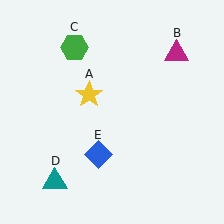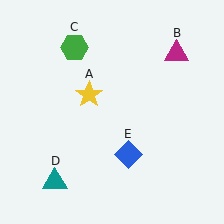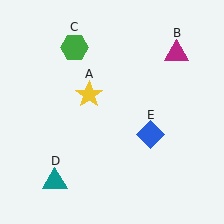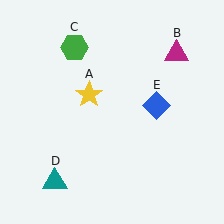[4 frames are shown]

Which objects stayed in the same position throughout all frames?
Yellow star (object A) and magenta triangle (object B) and green hexagon (object C) and teal triangle (object D) remained stationary.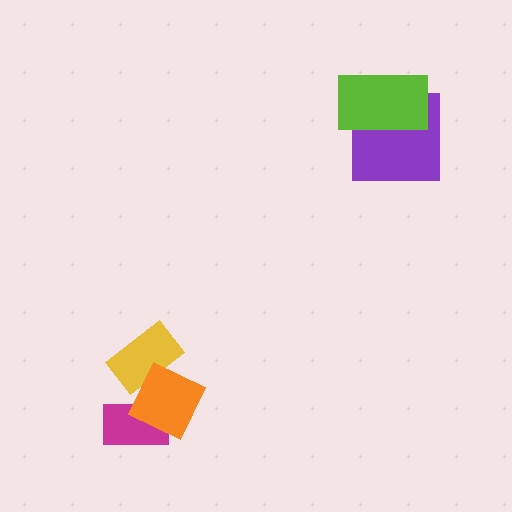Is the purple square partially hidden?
Yes, it is partially covered by another shape.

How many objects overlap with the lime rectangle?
1 object overlaps with the lime rectangle.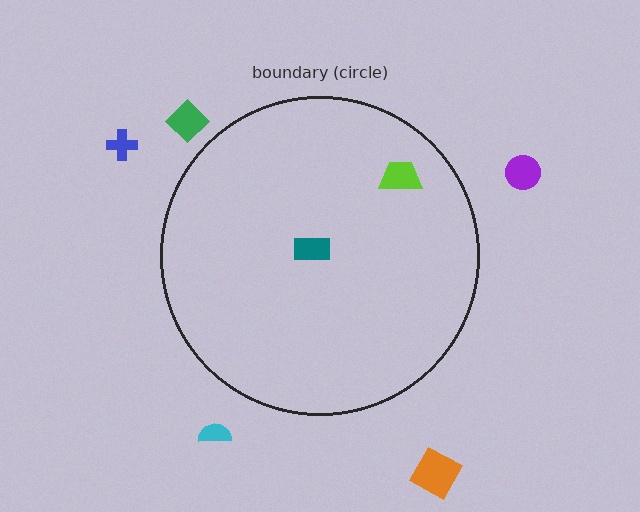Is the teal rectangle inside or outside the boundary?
Inside.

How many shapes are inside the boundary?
2 inside, 5 outside.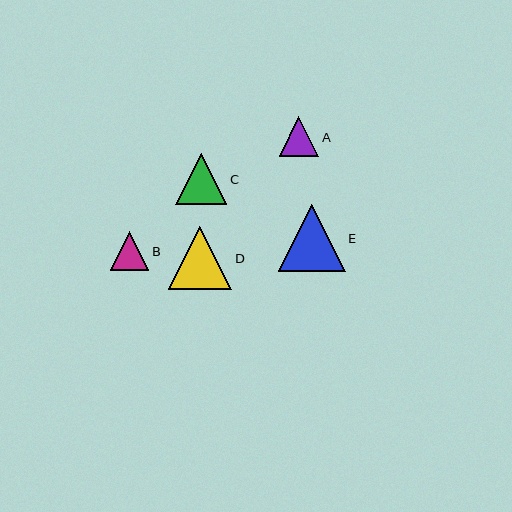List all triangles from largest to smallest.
From largest to smallest: E, D, C, A, B.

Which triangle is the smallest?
Triangle B is the smallest with a size of approximately 39 pixels.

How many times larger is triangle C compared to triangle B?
Triangle C is approximately 1.3 times the size of triangle B.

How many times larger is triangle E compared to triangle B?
Triangle E is approximately 1.7 times the size of triangle B.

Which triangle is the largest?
Triangle E is the largest with a size of approximately 67 pixels.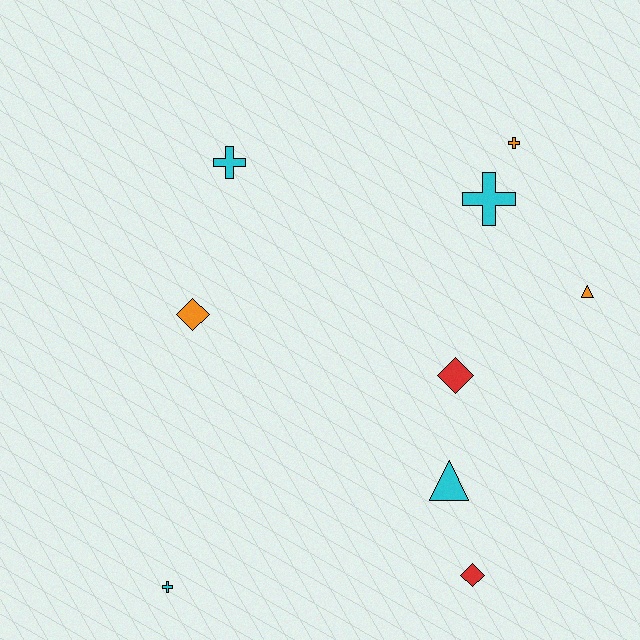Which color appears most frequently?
Cyan, with 4 objects.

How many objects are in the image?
There are 9 objects.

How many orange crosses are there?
There is 1 orange cross.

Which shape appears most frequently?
Cross, with 4 objects.